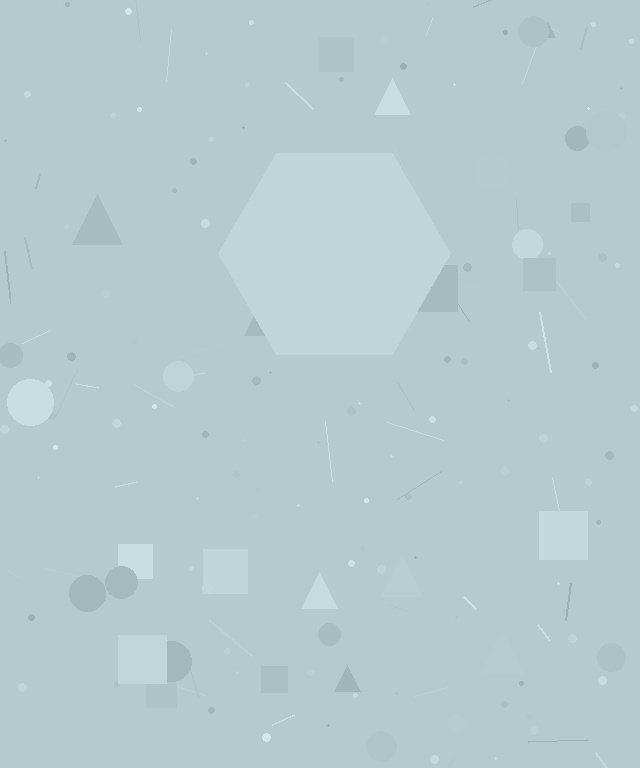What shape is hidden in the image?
A hexagon is hidden in the image.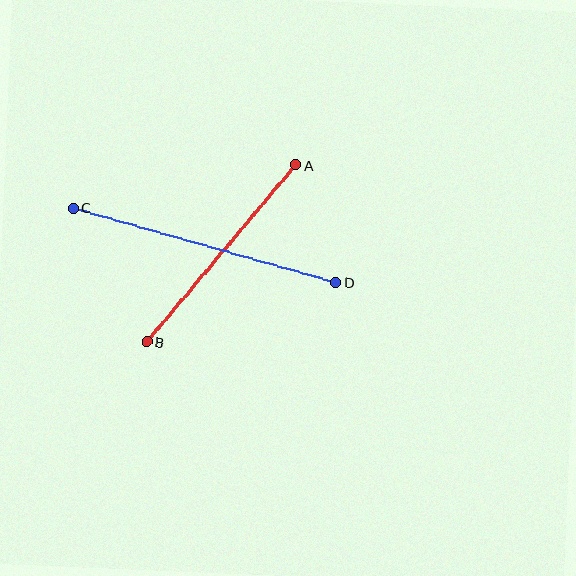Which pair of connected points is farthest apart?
Points C and D are farthest apart.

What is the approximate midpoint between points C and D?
The midpoint is at approximately (205, 245) pixels.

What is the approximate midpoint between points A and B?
The midpoint is at approximately (221, 253) pixels.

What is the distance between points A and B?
The distance is approximately 231 pixels.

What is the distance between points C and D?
The distance is approximately 273 pixels.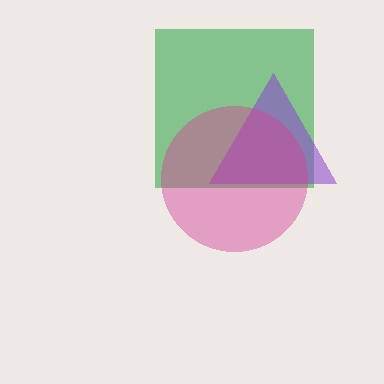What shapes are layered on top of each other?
The layered shapes are: a green square, a purple triangle, a magenta circle.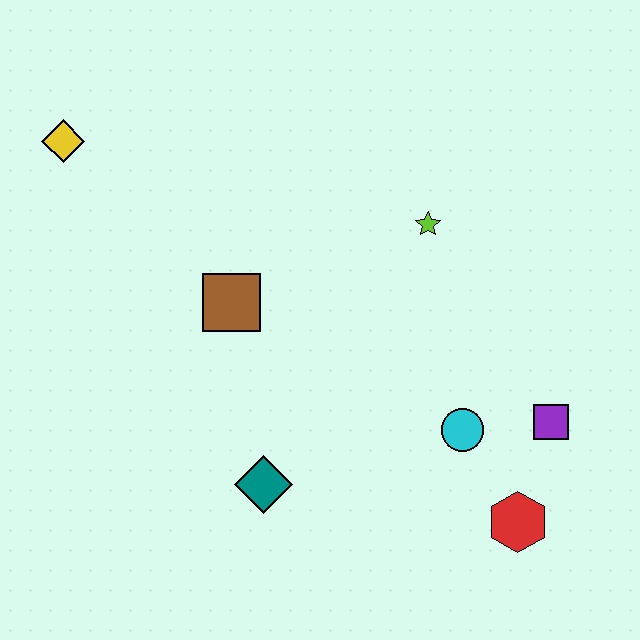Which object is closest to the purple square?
The cyan circle is closest to the purple square.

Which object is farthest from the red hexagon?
The yellow diamond is farthest from the red hexagon.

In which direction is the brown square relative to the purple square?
The brown square is to the left of the purple square.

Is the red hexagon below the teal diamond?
Yes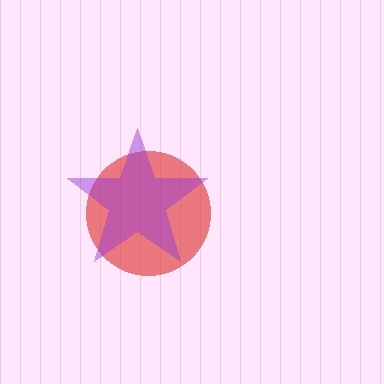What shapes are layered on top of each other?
The layered shapes are: a red circle, a purple star.